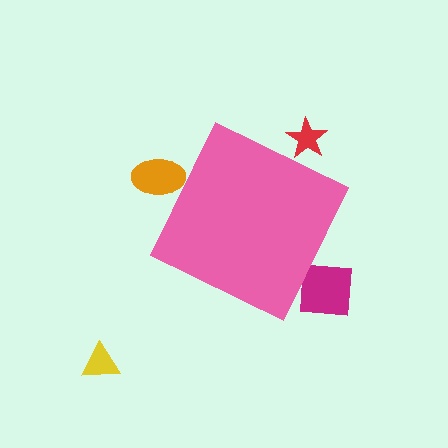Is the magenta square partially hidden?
Yes, the magenta square is partially hidden behind the pink diamond.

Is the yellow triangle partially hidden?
No, the yellow triangle is fully visible.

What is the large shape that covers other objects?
A pink diamond.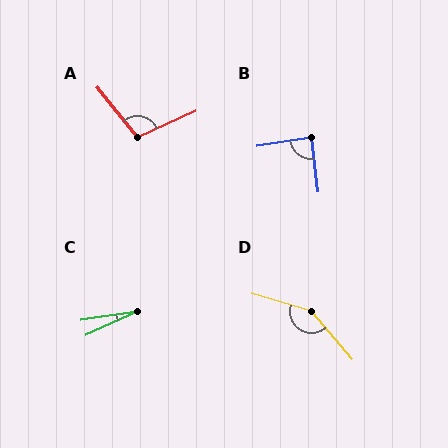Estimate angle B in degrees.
Approximately 89 degrees.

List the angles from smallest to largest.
C (16°), B (89°), A (105°), D (147°).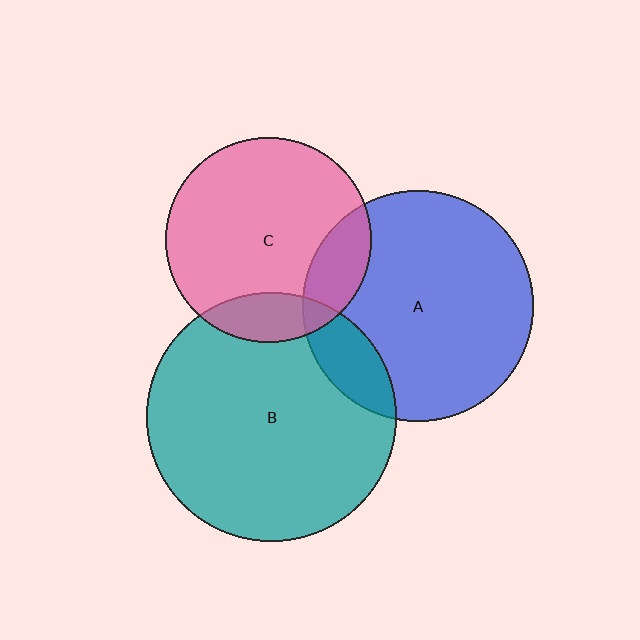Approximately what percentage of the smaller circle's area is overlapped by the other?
Approximately 15%.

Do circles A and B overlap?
Yes.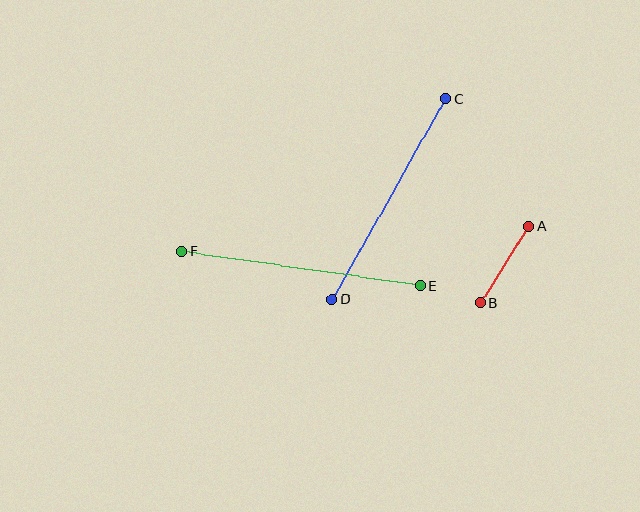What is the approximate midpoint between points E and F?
The midpoint is at approximately (301, 269) pixels.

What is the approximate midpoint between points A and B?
The midpoint is at approximately (505, 264) pixels.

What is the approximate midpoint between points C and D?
The midpoint is at approximately (389, 199) pixels.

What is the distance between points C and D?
The distance is approximately 231 pixels.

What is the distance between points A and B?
The distance is approximately 91 pixels.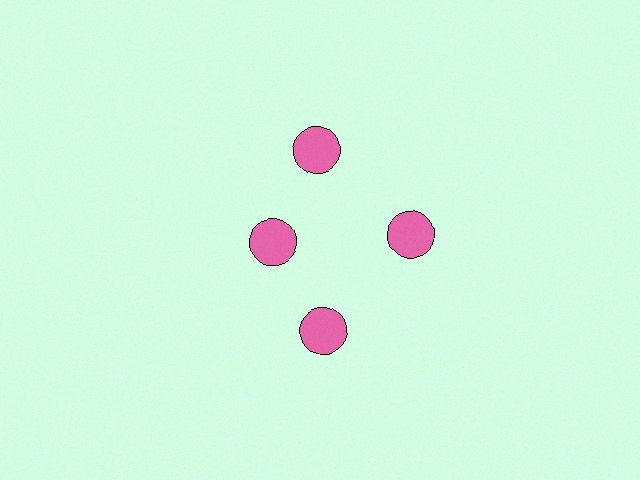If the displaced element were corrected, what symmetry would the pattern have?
It would have 4-fold rotational symmetry — the pattern would map onto itself every 90 degrees.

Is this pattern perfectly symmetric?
No. The 4 pink circles are arranged in a ring, but one element near the 9 o'clock position is pulled inward toward the center, breaking the 4-fold rotational symmetry.